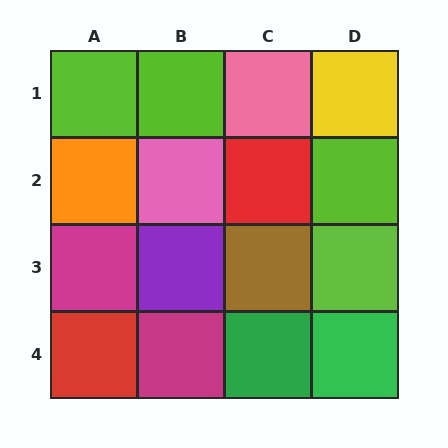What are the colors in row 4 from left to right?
Red, magenta, green, green.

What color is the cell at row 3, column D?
Lime.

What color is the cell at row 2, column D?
Lime.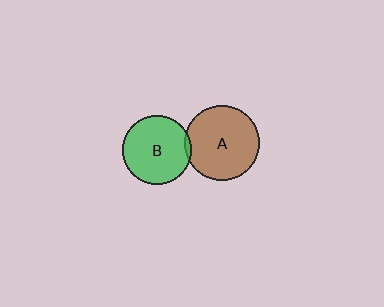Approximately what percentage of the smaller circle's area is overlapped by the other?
Approximately 5%.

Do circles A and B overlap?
Yes.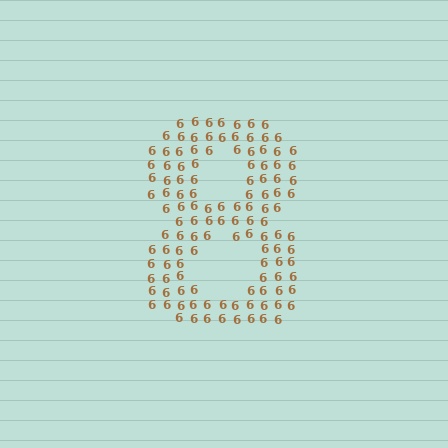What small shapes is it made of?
It is made of small digit 6's.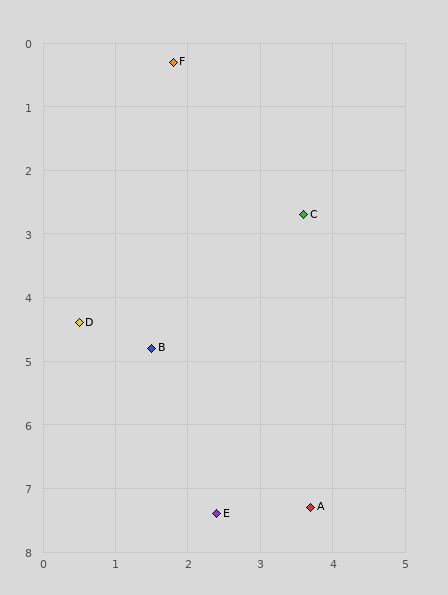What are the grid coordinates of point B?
Point B is at approximately (1.5, 4.8).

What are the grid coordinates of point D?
Point D is at approximately (0.5, 4.4).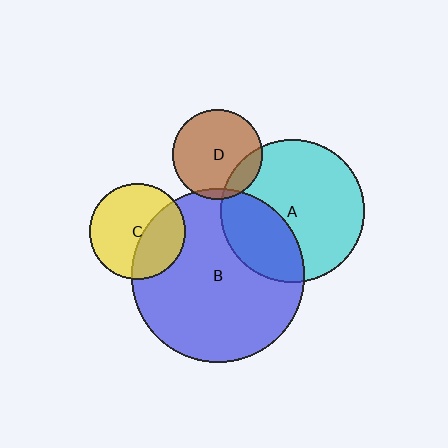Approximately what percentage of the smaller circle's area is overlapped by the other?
Approximately 15%.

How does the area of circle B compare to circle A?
Approximately 1.5 times.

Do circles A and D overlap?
Yes.